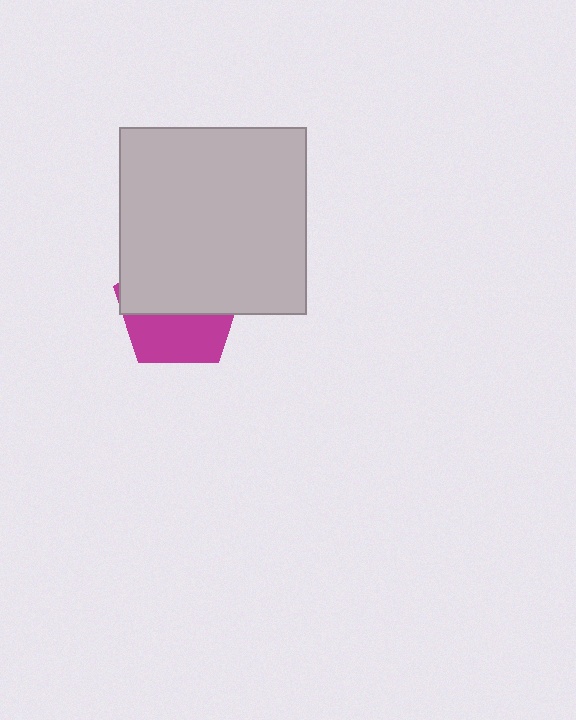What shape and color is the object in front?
The object in front is a light gray square.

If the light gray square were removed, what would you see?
You would see the complete magenta pentagon.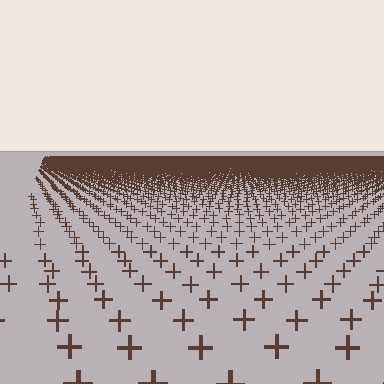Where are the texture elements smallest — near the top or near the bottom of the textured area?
Near the top.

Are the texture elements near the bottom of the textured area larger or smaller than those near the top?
Larger. Near the bottom, elements are closer to the viewer and appear at a bigger on-screen size.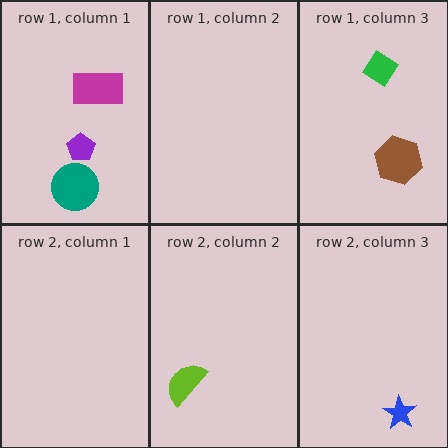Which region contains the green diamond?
The row 1, column 3 region.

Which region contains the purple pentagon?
The row 1, column 1 region.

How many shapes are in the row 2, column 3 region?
1.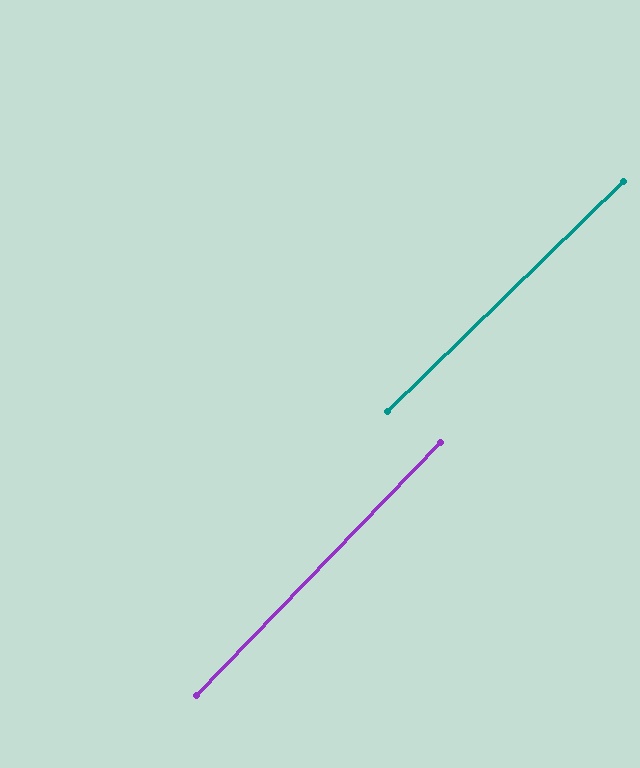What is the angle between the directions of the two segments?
Approximately 2 degrees.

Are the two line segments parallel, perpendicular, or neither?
Parallel — their directions differ by only 1.8°.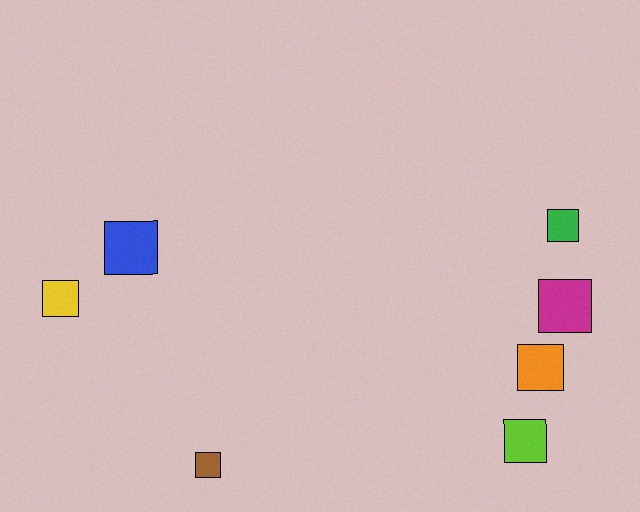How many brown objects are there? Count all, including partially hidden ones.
There is 1 brown object.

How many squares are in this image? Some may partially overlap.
There are 7 squares.